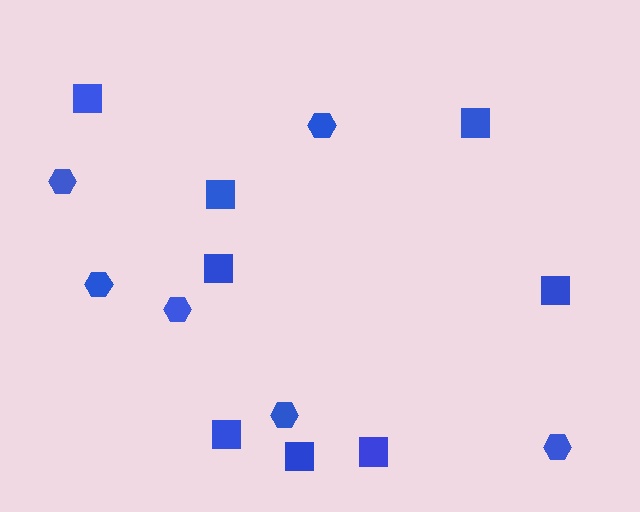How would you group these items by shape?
There are 2 groups: one group of squares (8) and one group of hexagons (6).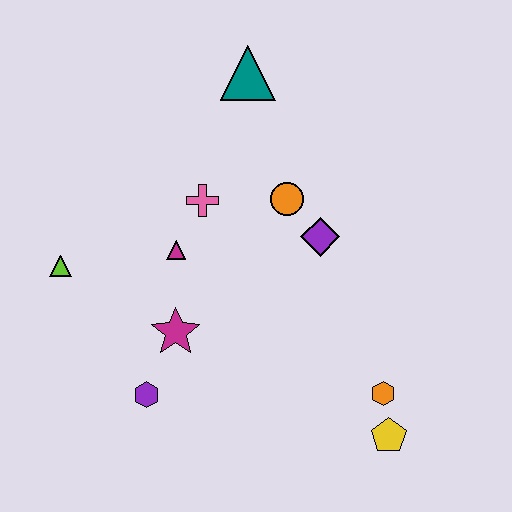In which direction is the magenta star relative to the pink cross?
The magenta star is below the pink cross.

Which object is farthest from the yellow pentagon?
The teal triangle is farthest from the yellow pentagon.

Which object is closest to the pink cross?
The magenta triangle is closest to the pink cross.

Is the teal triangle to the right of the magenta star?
Yes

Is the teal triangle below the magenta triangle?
No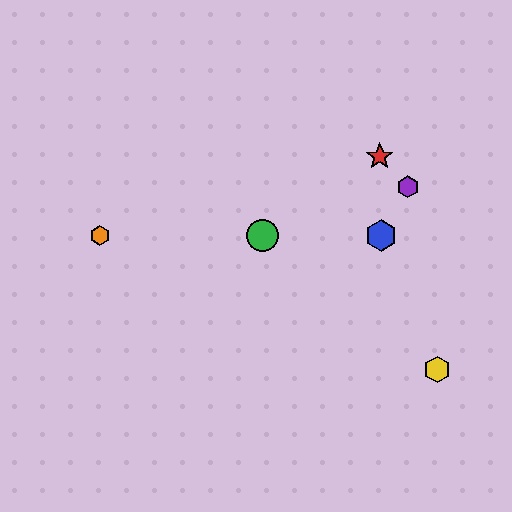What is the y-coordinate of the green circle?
The green circle is at y≈236.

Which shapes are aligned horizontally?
The blue hexagon, the green circle, the orange hexagon are aligned horizontally.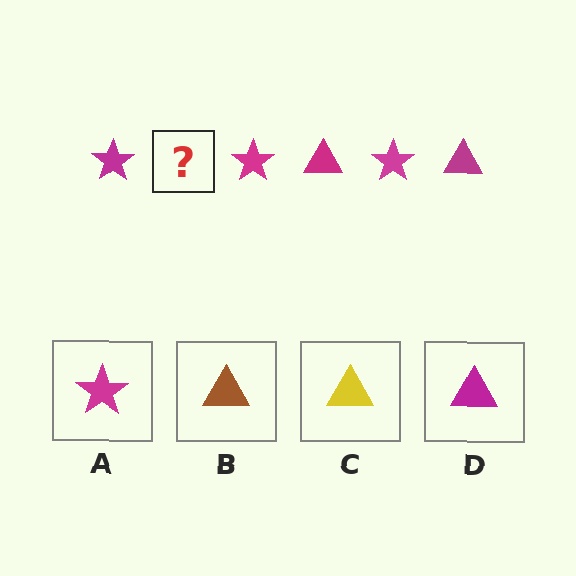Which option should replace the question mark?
Option D.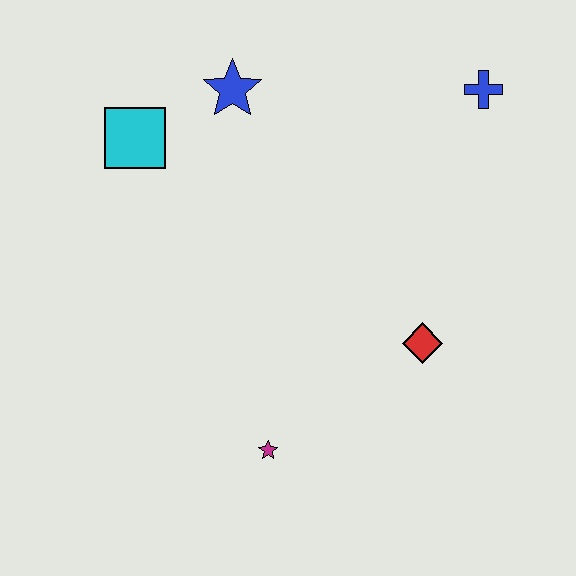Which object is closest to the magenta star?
The red diamond is closest to the magenta star.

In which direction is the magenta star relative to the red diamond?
The magenta star is to the left of the red diamond.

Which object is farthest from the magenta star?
The blue cross is farthest from the magenta star.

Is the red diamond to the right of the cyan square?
Yes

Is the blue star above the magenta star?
Yes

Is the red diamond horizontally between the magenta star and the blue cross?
Yes